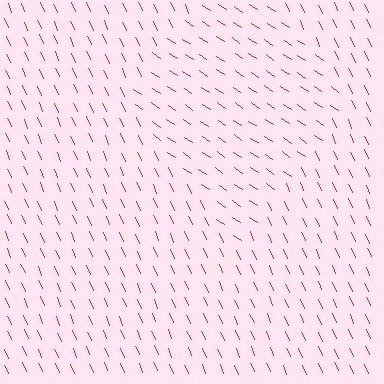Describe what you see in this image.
The image is filled with small red line segments. A diamond region in the image has lines oriented differently from the surrounding lines, creating a visible texture boundary.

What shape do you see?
I see a diamond.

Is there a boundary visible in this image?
Yes, there is a texture boundary formed by a change in line orientation.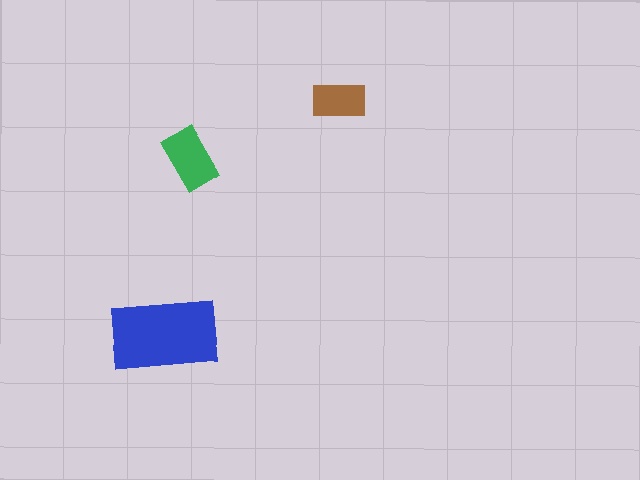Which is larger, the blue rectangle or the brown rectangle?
The blue one.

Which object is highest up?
The brown rectangle is topmost.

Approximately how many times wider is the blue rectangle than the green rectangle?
About 1.5 times wider.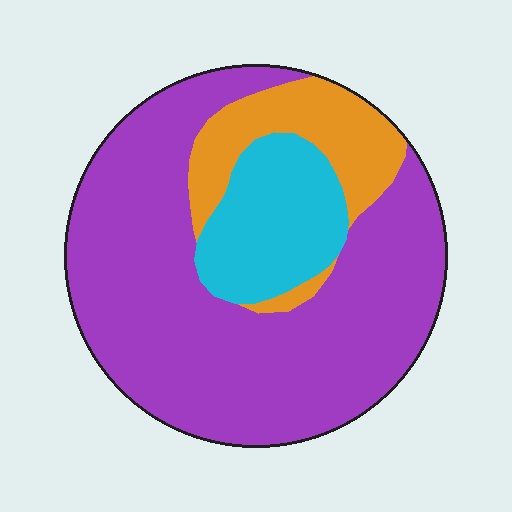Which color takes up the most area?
Purple, at roughly 70%.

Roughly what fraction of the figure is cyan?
Cyan takes up less than a sixth of the figure.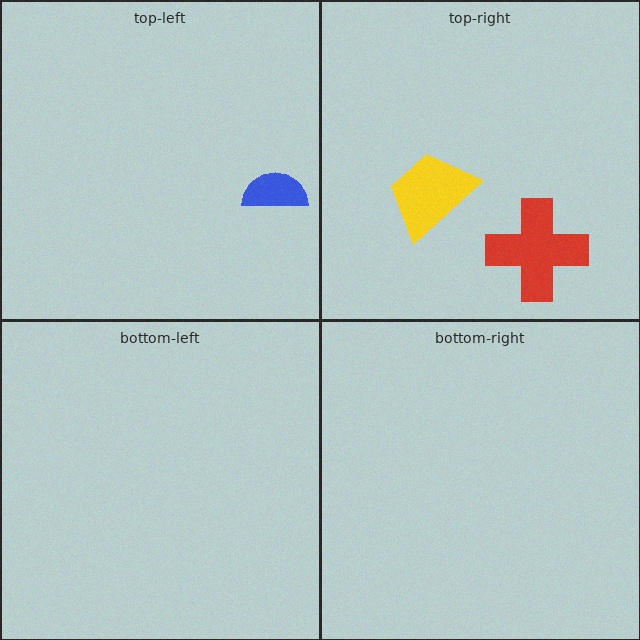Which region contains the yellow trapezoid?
The top-right region.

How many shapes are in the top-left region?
1.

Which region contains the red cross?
The top-right region.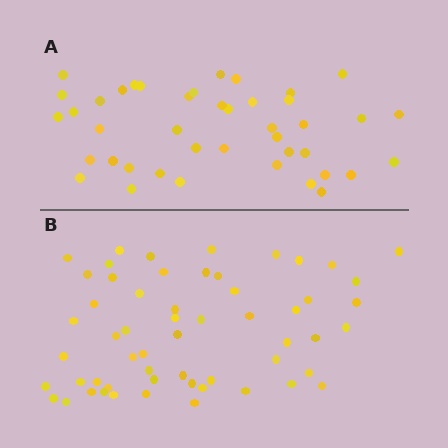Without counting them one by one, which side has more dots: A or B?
Region B (the bottom region) has more dots.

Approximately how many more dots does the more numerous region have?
Region B has approximately 15 more dots than region A.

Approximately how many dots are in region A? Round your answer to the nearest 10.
About 40 dots. (The exact count is 42, which rounds to 40.)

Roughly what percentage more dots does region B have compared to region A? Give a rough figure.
About 35% more.